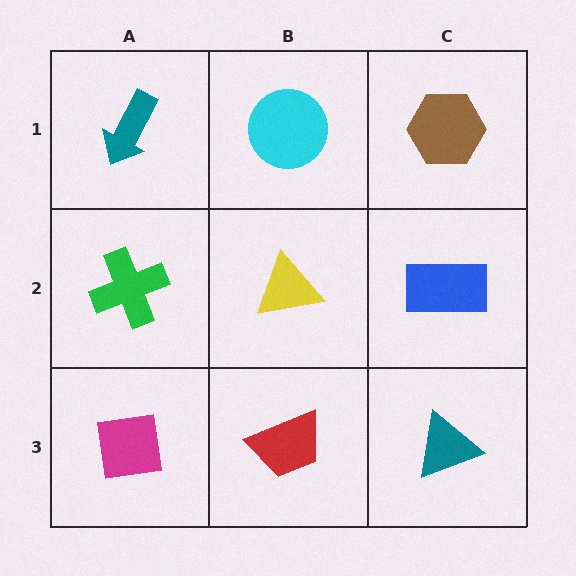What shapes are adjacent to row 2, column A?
A teal arrow (row 1, column A), a magenta square (row 3, column A), a yellow triangle (row 2, column B).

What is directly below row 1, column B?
A yellow triangle.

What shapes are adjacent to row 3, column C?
A blue rectangle (row 2, column C), a red trapezoid (row 3, column B).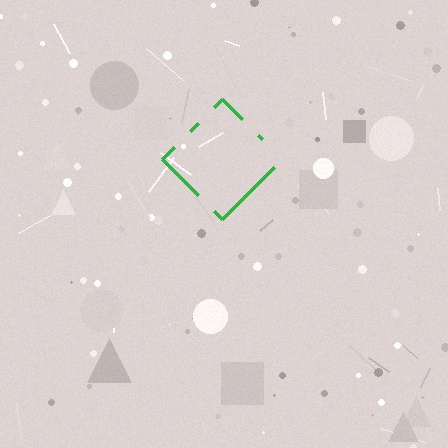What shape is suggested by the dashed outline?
The dashed outline suggests a diamond.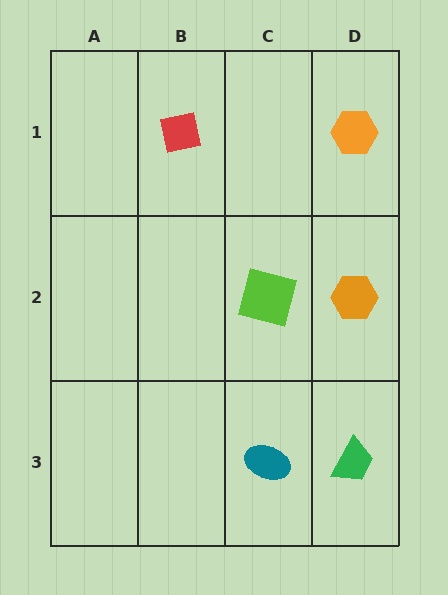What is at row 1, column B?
A red square.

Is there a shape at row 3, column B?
No, that cell is empty.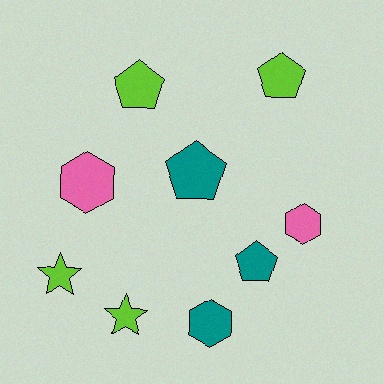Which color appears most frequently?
Lime, with 4 objects.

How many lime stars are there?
There are 2 lime stars.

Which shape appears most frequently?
Pentagon, with 4 objects.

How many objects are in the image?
There are 9 objects.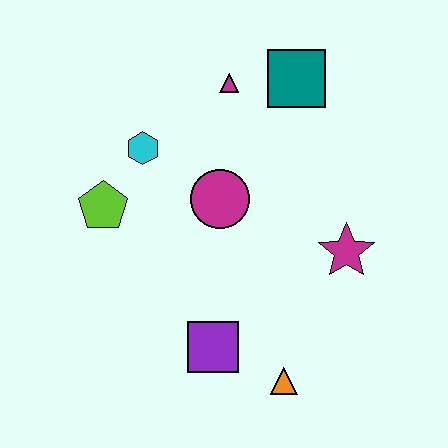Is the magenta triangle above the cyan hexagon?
Yes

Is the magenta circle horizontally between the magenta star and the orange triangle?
No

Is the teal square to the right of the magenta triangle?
Yes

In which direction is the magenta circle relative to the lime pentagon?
The magenta circle is to the right of the lime pentagon.